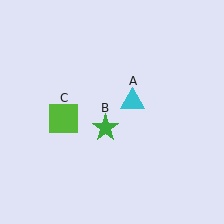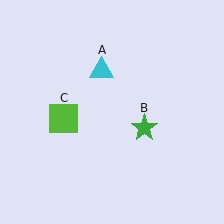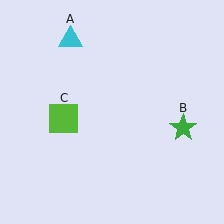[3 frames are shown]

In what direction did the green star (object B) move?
The green star (object B) moved right.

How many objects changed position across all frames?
2 objects changed position: cyan triangle (object A), green star (object B).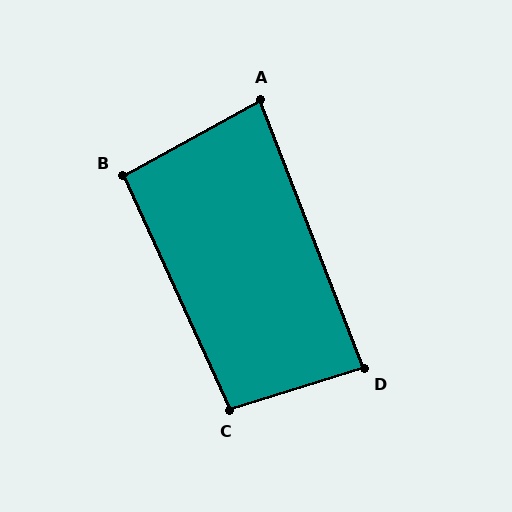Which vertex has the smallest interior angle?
A, at approximately 82 degrees.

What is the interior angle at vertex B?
Approximately 94 degrees (approximately right).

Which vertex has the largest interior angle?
C, at approximately 98 degrees.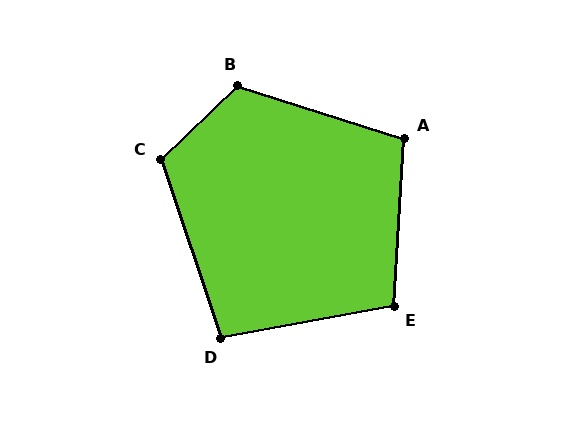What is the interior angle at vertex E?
Approximately 104 degrees (obtuse).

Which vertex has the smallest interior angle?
D, at approximately 98 degrees.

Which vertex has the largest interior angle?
B, at approximately 119 degrees.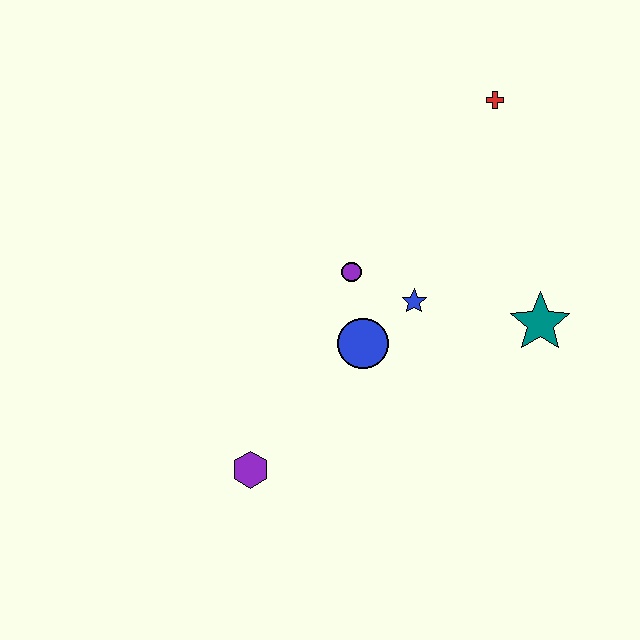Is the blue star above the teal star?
Yes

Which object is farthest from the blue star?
The purple hexagon is farthest from the blue star.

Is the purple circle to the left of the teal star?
Yes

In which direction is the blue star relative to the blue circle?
The blue star is to the right of the blue circle.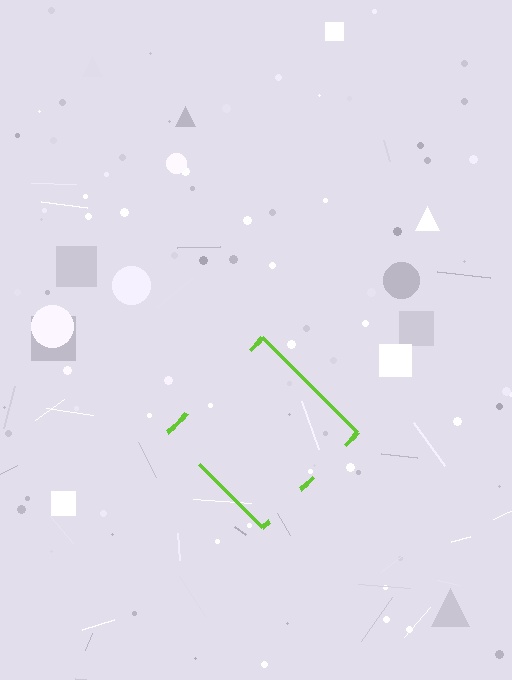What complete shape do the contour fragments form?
The contour fragments form a diamond.